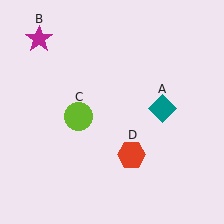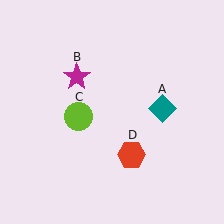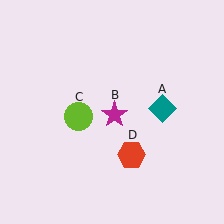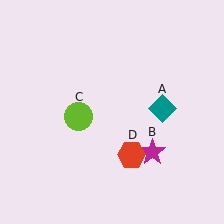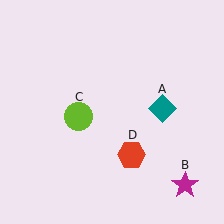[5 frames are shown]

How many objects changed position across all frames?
1 object changed position: magenta star (object B).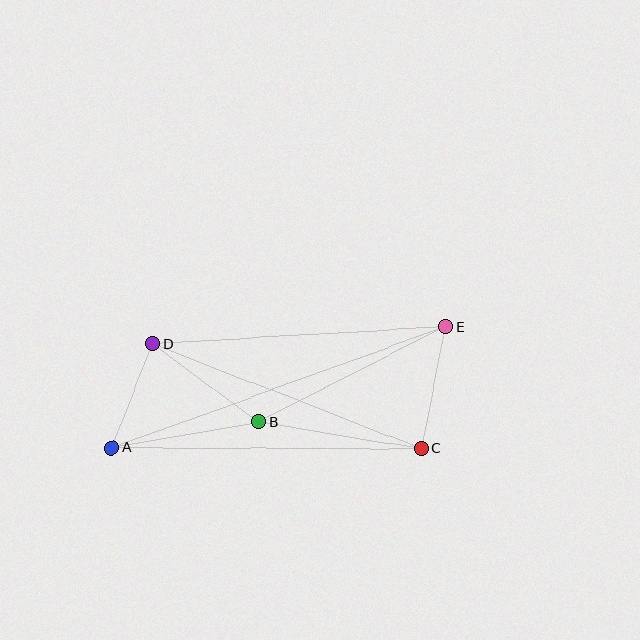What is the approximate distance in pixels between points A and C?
The distance between A and C is approximately 309 pixels.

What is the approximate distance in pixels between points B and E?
The distance between B and E is approximately 210 pixels.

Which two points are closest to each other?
Points A and D are closest to each other.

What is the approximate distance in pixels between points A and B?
The distance between A and B is approximately 149 pixels.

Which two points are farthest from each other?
Points A and E are farthest from each other.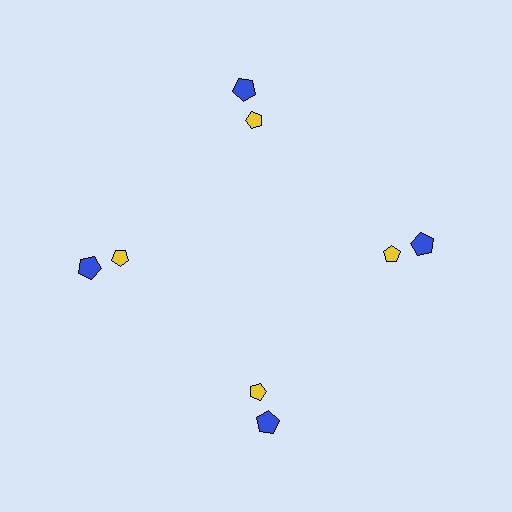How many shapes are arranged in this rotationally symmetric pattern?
There are 8 shapes, arranged in 4 groups of 2.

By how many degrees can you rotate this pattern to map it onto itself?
The pattern maps onto itself every 90 degrees of rotation.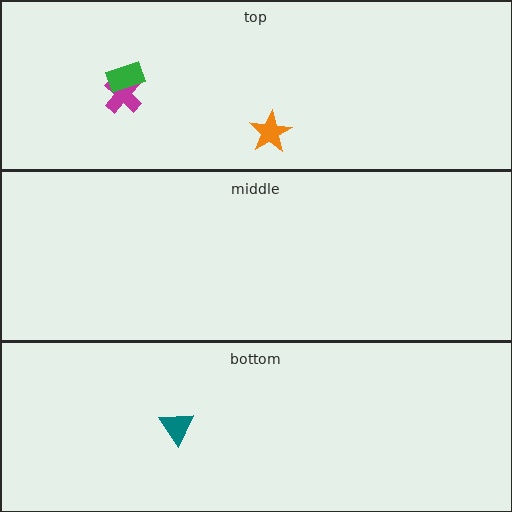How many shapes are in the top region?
3.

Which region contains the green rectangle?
The top region.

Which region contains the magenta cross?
The top region.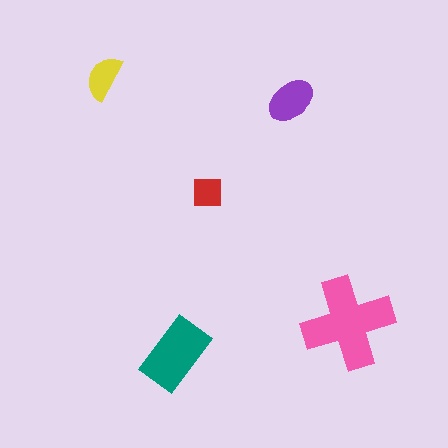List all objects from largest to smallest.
The pink cross, the teal rectangle, the purple ellipse, the yellow semicircle, the red square.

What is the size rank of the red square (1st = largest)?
5th.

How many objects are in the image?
There are 5 objects in the image.